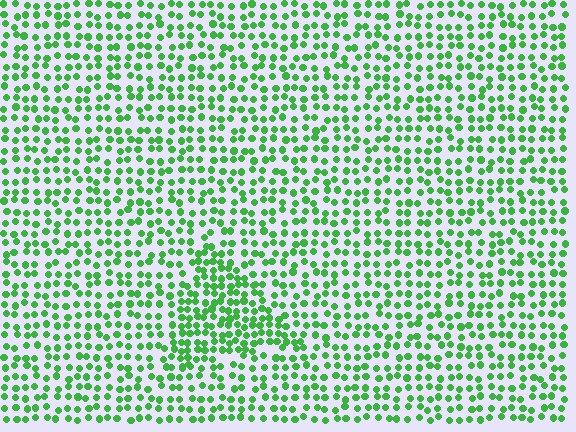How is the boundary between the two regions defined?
The boundary is defined by a change in element density (approximately 1.6x ratio). All elements are the same color, size, and shape.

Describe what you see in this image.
The image contains small green elements arranged at two different densities. A triangle-shaped region is visible where the elements are more densely packed than the surrounding area.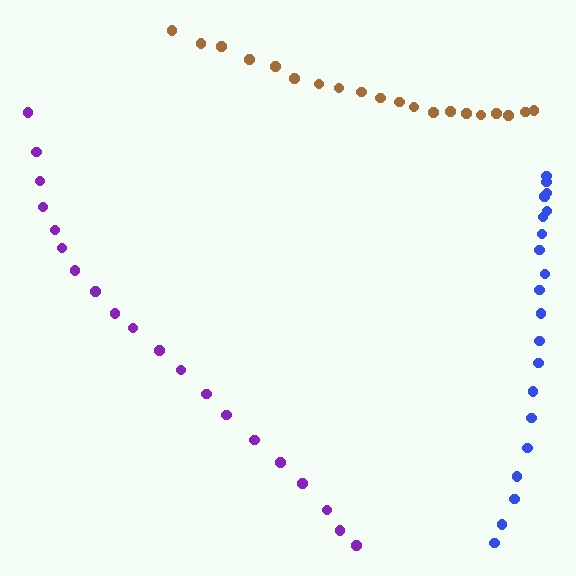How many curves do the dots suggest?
There are 3 distinct paths.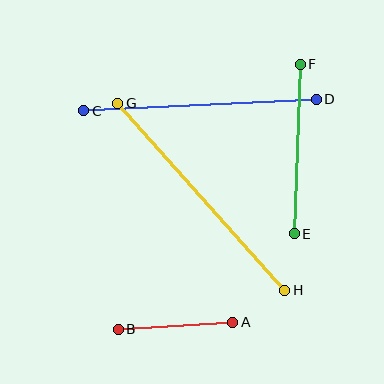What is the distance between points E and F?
The distance is approximately 170 pixels.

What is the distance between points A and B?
The distance is approximately 115 pixels.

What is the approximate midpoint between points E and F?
The midpoint is at approximately (297, 149) pixels.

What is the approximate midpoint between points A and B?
The midpoint is at approximately (175, 326) pixels.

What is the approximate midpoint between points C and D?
The midpoint is at approximately (200, 105) pixels.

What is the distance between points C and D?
The distance is approximately 233 pixels.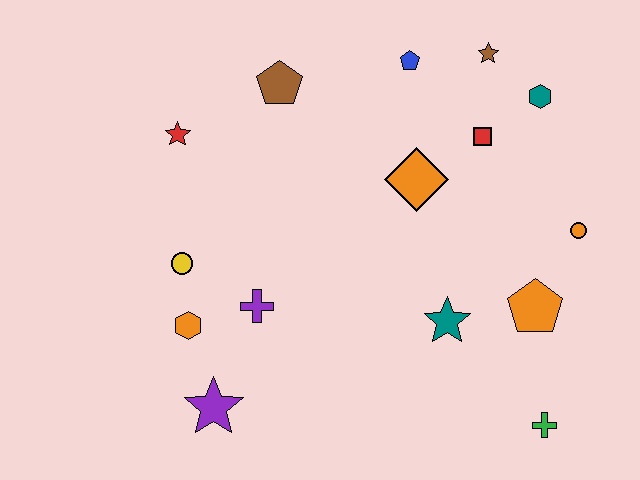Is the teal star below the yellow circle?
Yes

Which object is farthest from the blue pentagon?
The purple star is farthest from the blue pentagon.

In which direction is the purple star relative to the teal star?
The purple star is to the left of the teal star.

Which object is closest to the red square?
The teal hexagon is closest to the red square.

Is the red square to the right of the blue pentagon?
Yes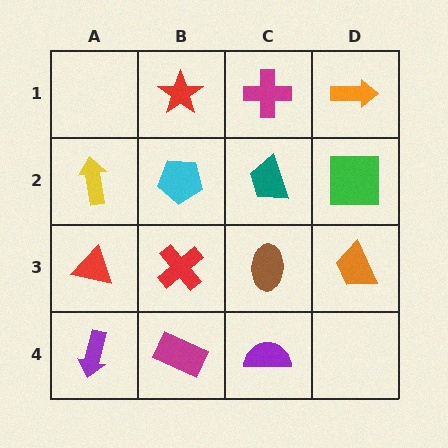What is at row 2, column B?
A cyan pentagon.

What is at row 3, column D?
An orange trapezoid.